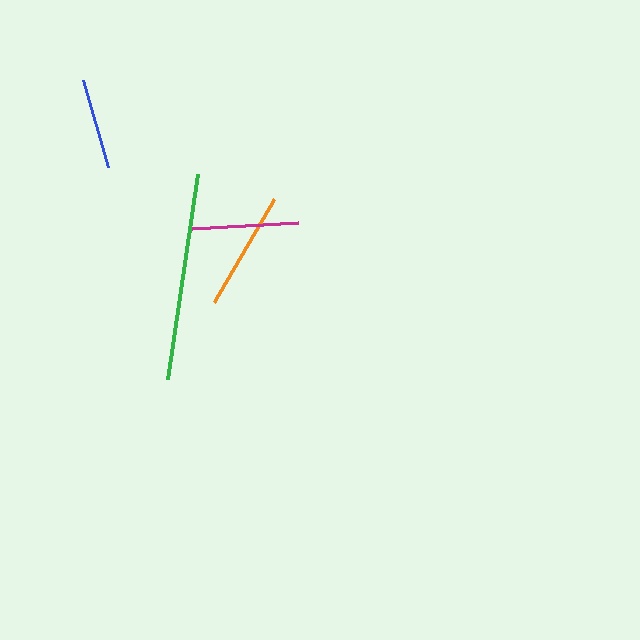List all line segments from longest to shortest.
From longest to shortest: green, orange, magenta, blue.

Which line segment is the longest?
The green line is the longest at approximately 207 pixels.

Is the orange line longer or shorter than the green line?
The green line is longer than the orange line.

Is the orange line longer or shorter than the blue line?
The orange line is longer than the blue line.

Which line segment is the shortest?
The blue line is the shortest at approximately 91 pixels.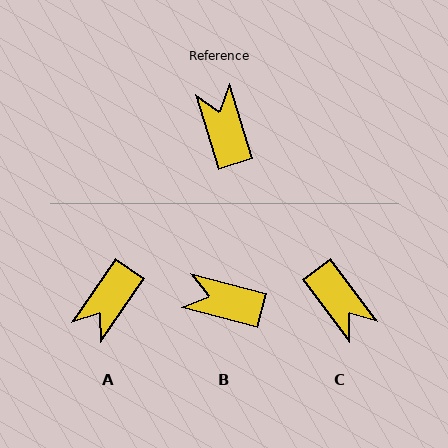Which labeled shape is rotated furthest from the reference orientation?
C, about 160 degrees away.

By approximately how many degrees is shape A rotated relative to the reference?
Approximately 128 degrees counter-clockwise.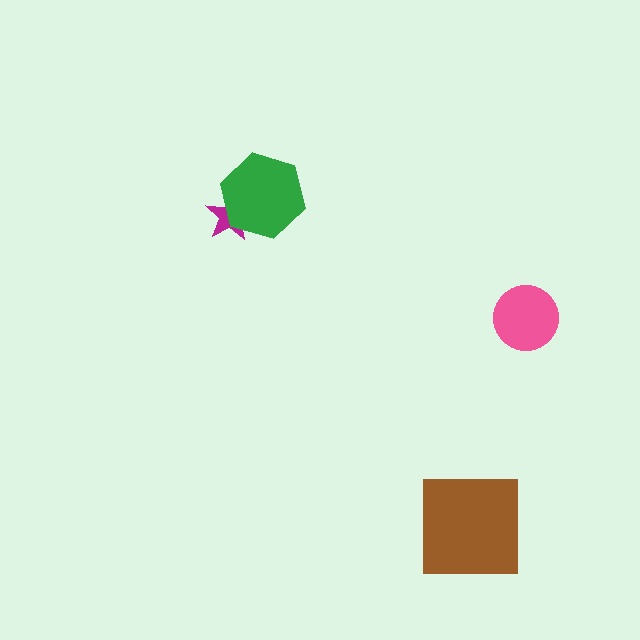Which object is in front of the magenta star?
The green hexagon is in front of the magenta star.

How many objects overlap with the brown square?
0 objects overlap with the brown square.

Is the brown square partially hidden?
No, no other shape covers it.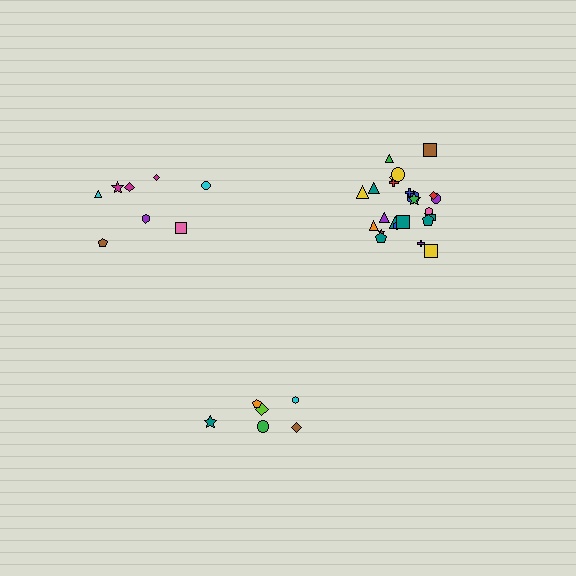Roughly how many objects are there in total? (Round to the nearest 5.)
Roughly 40 objects in total.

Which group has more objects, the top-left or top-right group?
The top-right group.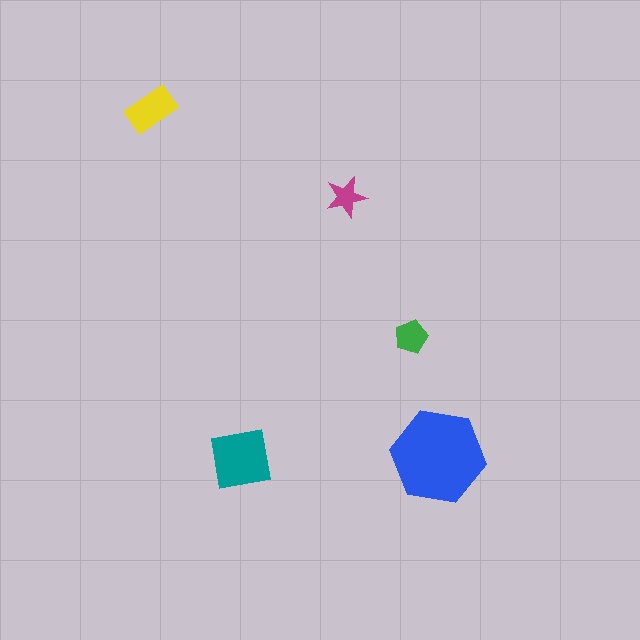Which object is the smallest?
The magenta star.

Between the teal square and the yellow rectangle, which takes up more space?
The teal square.